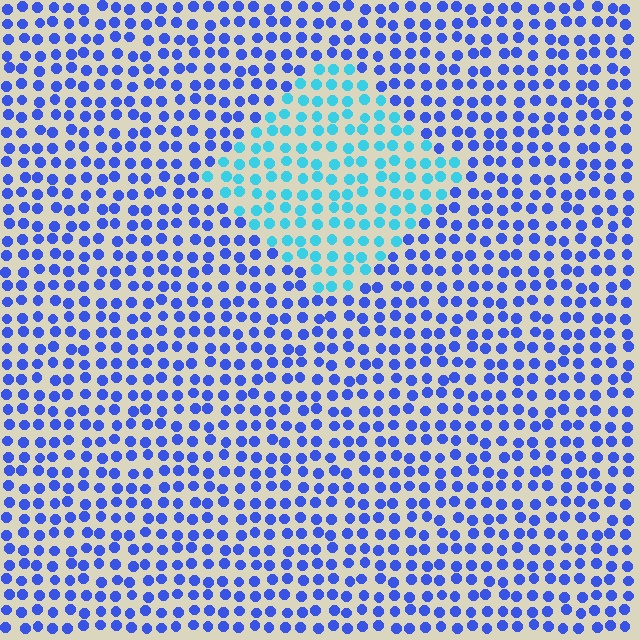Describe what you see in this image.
The image is filled with small blue elements in a uniform arrangement. A diamond-shaped region is visible where the elements are tinted to a slightly different hue, forming a subtle color boundary.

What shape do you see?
I see a diamond.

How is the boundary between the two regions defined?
The boundary is defined purely by a slight shift in hue (about 44 degrees). Spacing, size, and orientation are identical on both sides.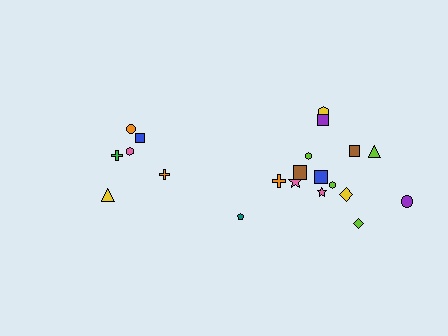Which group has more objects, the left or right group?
The right group.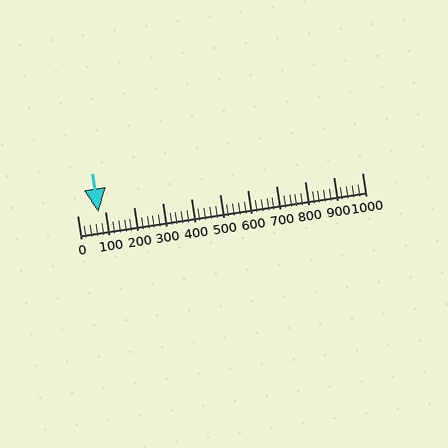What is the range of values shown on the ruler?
The ruler shows values from 0 to 1000.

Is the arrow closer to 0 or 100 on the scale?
The arrow is closer to 100.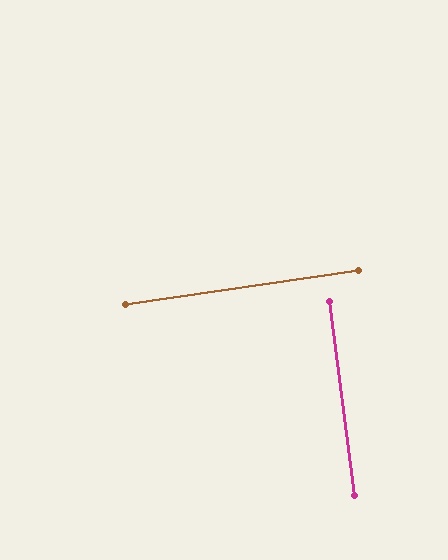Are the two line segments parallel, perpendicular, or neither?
Perpendicular — they meet at approximately 89°.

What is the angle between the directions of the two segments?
Approximately 89 degrees.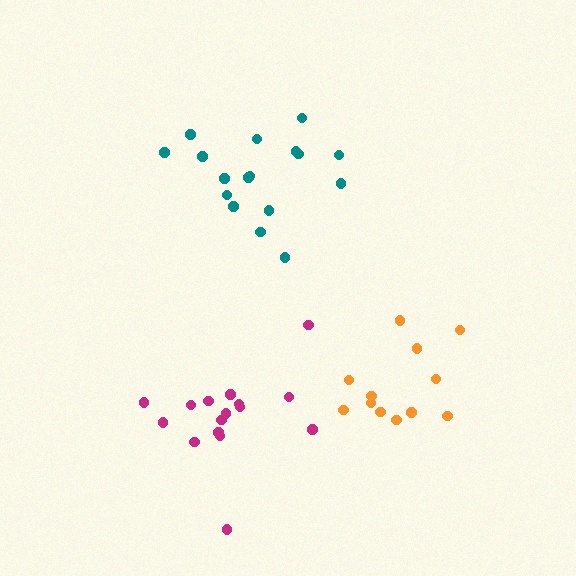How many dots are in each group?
Group 1: 17 dots, Group 2: 12 dots, Group 3: 16 dots (45 total).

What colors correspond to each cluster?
The clusters are colored: teal, orange, magenta.